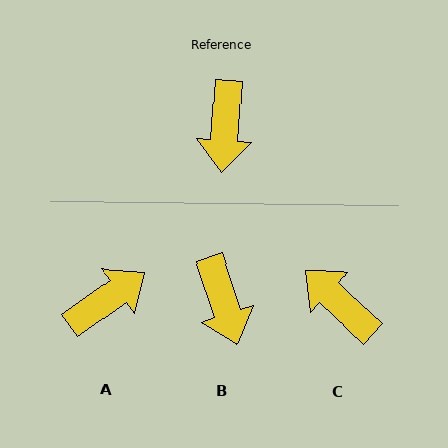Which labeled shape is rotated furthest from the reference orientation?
A, about 130 degrees away.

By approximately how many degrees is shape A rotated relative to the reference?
Approximately 130 degrees counter-clockwise.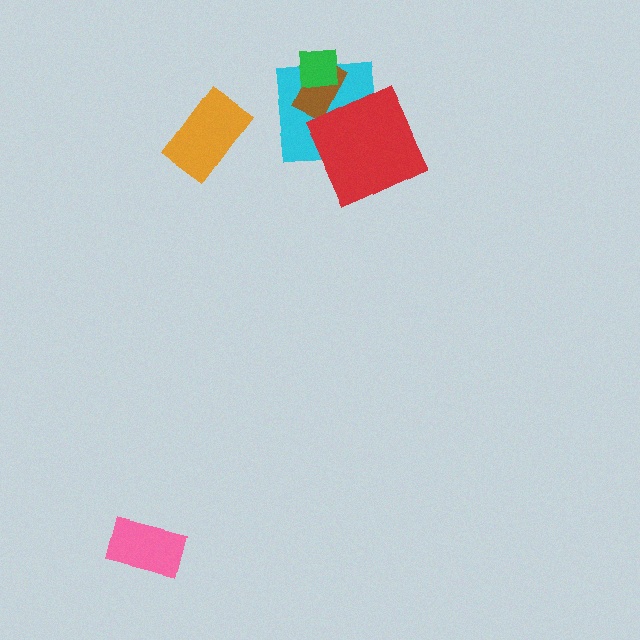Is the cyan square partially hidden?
Yes, it is partially covered by another shape.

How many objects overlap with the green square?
2 objects overlap with the green square.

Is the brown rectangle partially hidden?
Yes, it is partially covered by another shape.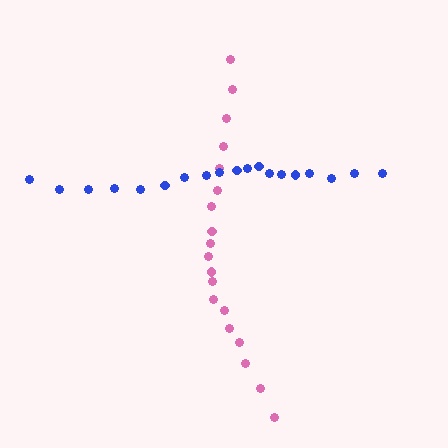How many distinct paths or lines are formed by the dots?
There are 2 distinct paths.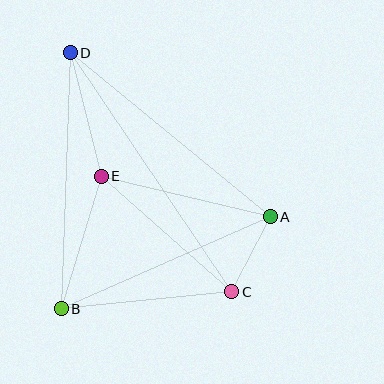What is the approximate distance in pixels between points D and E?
The distance between D and E is approximately 127 pixels.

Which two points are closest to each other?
Points A and C are closest to each other.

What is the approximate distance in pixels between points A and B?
The distance between A and B is approximately 228 pixels.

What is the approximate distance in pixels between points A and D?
The distance between A and D is approximately 258 pixels.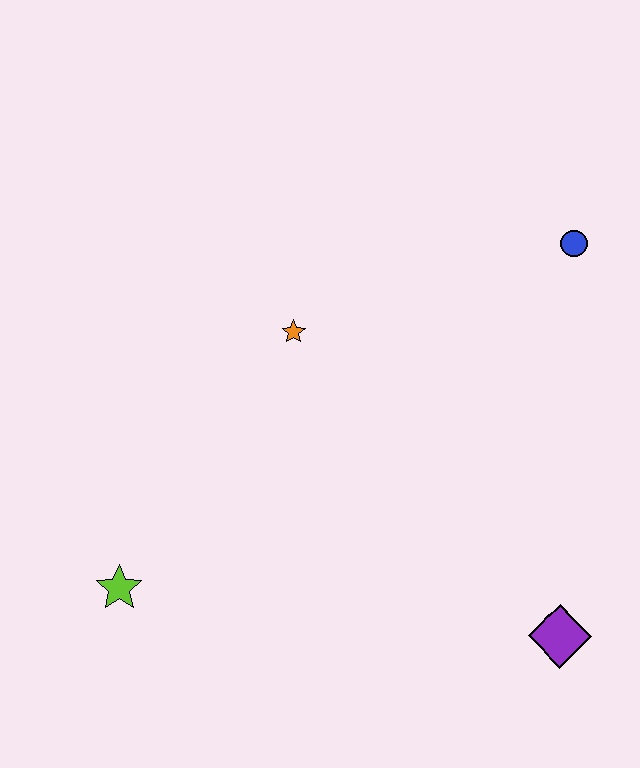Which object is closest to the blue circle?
The orange star is closest to the blue circle.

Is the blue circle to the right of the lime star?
Yes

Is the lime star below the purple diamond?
No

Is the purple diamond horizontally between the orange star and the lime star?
No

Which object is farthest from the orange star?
The purple diamond is farthest from the orange star.